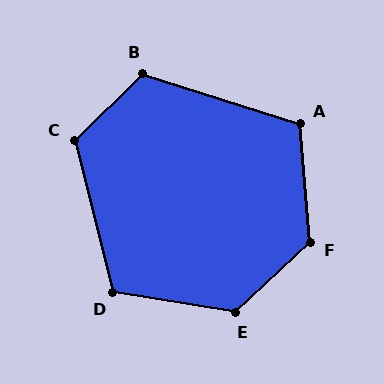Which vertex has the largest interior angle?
F, at approximately 129 degrees.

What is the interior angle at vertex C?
Approximately 120 degrees (obtuse).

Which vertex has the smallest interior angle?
A, at approximately 112 degrees.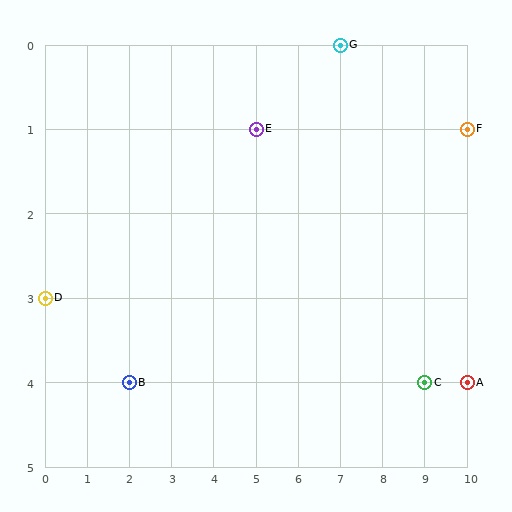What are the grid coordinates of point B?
Point B is at grid coordinates (2, 4).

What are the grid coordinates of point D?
Point D is at grid coordinates (0, 3).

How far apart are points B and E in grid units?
Points B and E are 3 columns and 3 rows apart (about 4.2 grid units diagonally).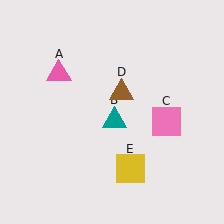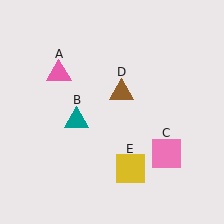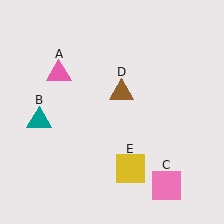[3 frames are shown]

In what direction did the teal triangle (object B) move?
The teal triangle (object B) moved left.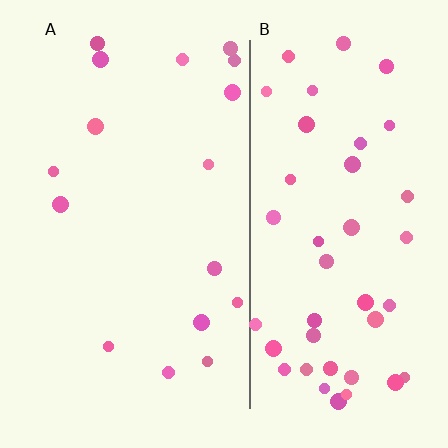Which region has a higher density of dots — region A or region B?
B (the right).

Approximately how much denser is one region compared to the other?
Approximately 2.7× — region B over region A.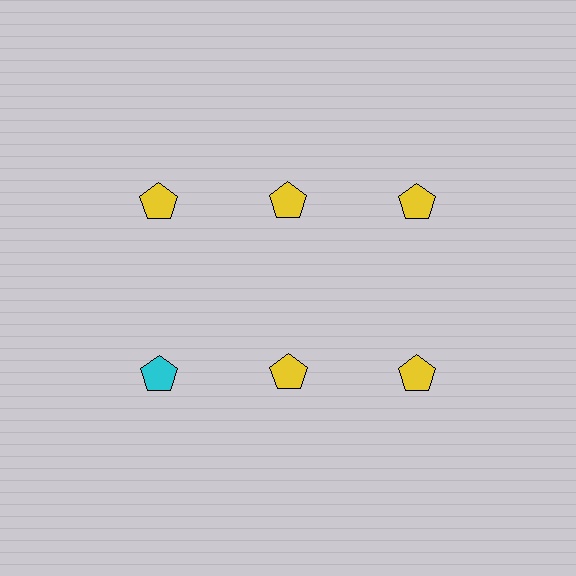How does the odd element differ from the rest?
It has a different color: cyan instead of yellow.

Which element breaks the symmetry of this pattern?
The cyan pentagon in the second row, leftmost column breaks the symmetry. All other shapes are yellow pentagons.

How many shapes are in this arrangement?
There are 6 shapes arranged in a grid pattern.